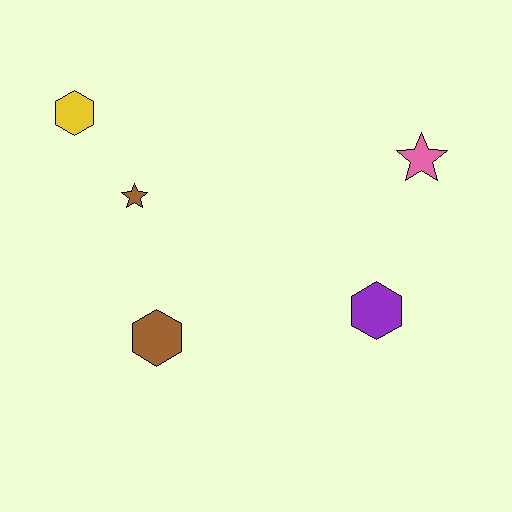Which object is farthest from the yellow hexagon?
The purple hexagon is farthest from the yellow hexagon.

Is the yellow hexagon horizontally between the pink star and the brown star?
No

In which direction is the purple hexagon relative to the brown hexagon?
The purple hexagon is to the right of the brown hexagon.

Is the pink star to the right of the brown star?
Yes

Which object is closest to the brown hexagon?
The brown star is closest to the brown hexagon.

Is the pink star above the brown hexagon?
Yes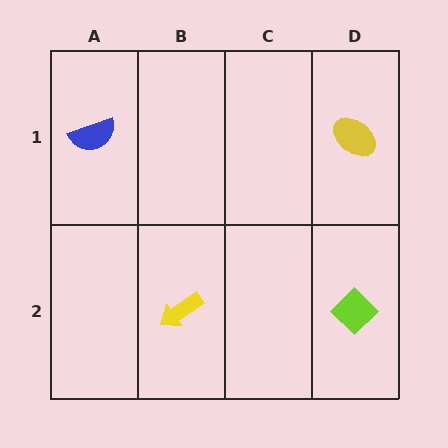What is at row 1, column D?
A yellow ellipse.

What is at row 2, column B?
A yellow arrow.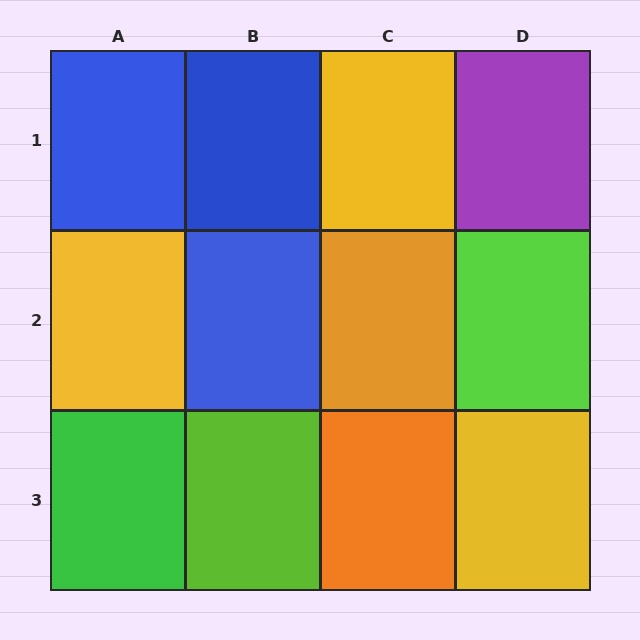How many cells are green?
1 cell is green.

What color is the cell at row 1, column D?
Purple.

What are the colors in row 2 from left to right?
Yellow, blue, orange, lime.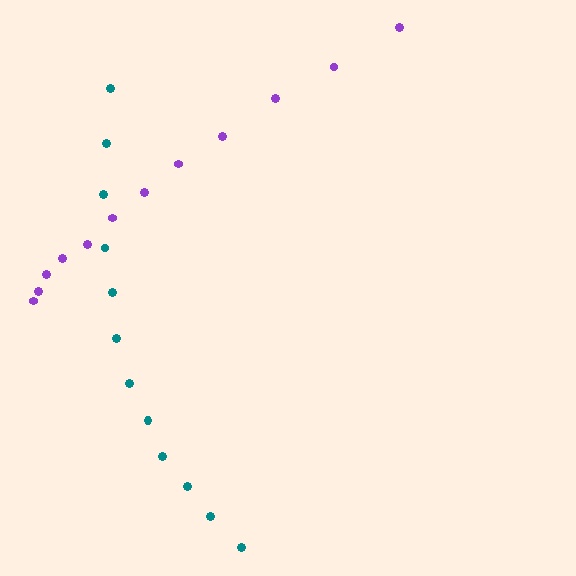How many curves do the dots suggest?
There are 2 distinct paths.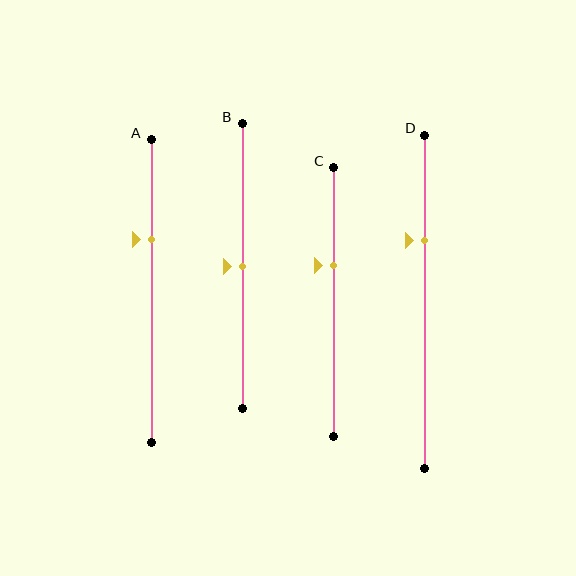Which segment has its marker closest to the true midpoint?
Segment B has its marker closest to the true midpoint.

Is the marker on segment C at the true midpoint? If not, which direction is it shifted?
No, the marker on segment C is shifted upward by about 14% of the segment length.